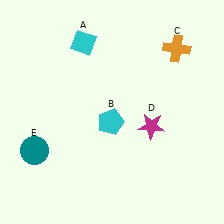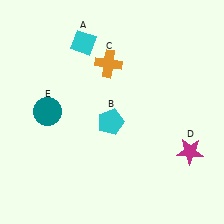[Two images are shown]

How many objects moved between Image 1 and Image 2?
3 objects moved between the two images.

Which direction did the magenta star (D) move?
The magenta star (D) moved right.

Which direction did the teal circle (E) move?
The teal circle (E) moved up.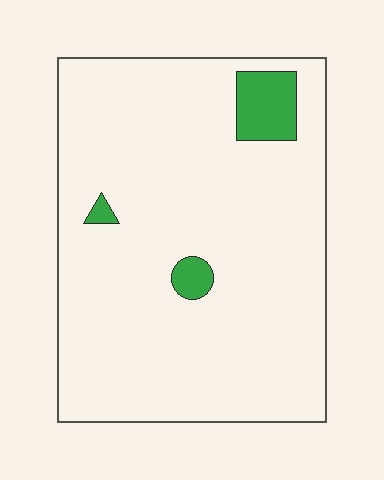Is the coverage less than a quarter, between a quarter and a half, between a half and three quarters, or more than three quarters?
Less than a quarter.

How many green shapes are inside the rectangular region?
3.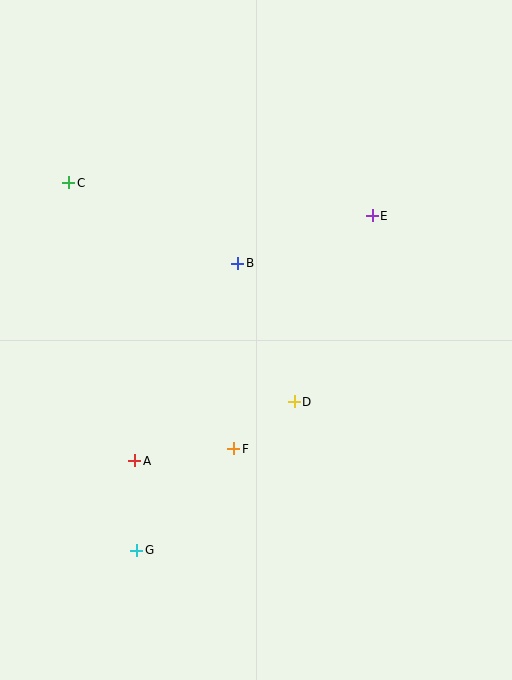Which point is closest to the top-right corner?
Point E is closest to the top-right corner.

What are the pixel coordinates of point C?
Point C is at (69, 183).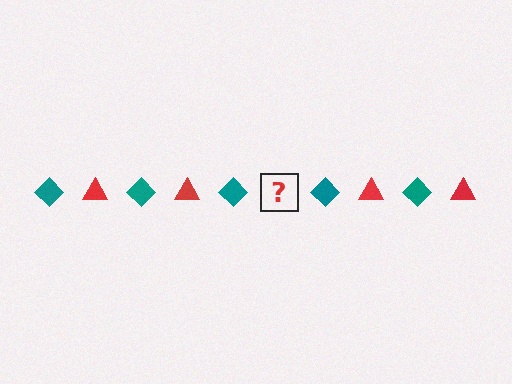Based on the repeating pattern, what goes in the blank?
The blank should be a red triangle.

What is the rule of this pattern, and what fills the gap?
The rule is that the pattern alternates between teal diamond and red triangle. The gap should be filled with a red triangle.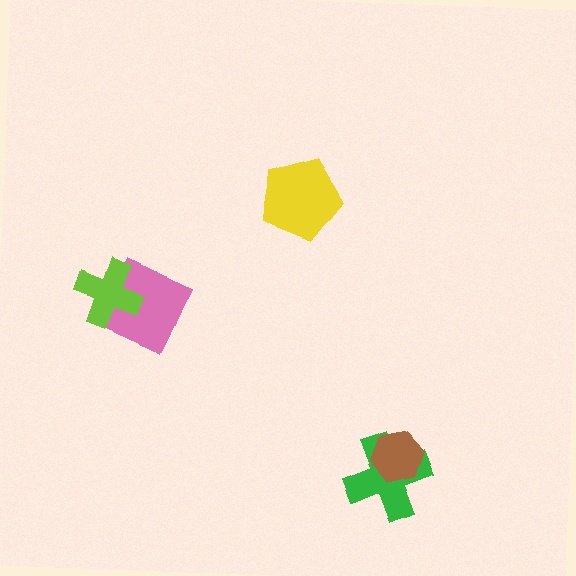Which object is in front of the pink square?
The lime cross is in front of the pink square.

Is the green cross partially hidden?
Yes, it is partially covered by another shape.